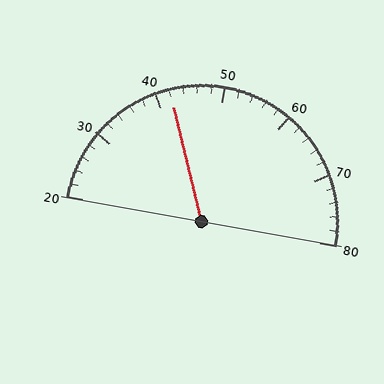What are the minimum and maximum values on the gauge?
The gauge ranges from 20 to 80.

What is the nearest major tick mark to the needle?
The nearest major tick mark is 40.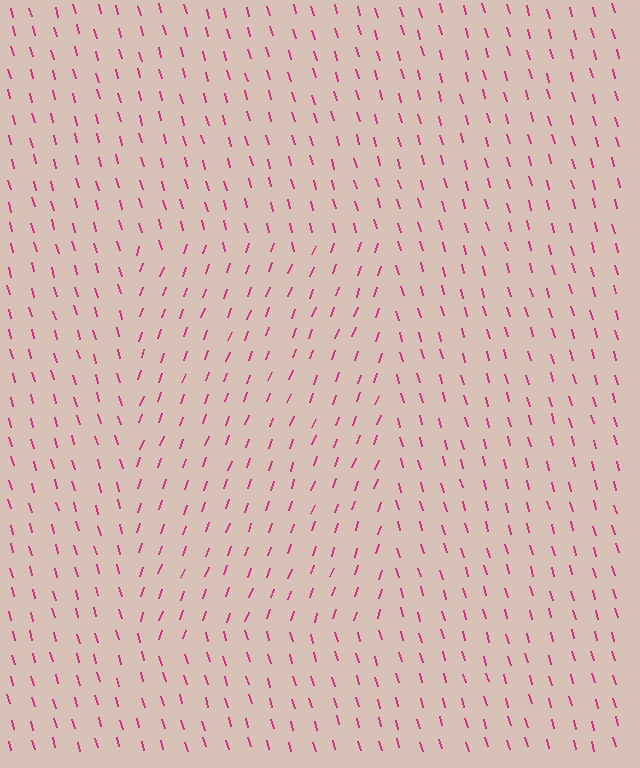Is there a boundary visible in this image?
Yes, there is a texture boundary formed by a change in line orientation.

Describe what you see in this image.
The image is filled with small magenta line segments. A rectangle region in the image has lines oriented differently from the surrounding lines, creating a visible texture boundary.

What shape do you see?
I see a rectangle.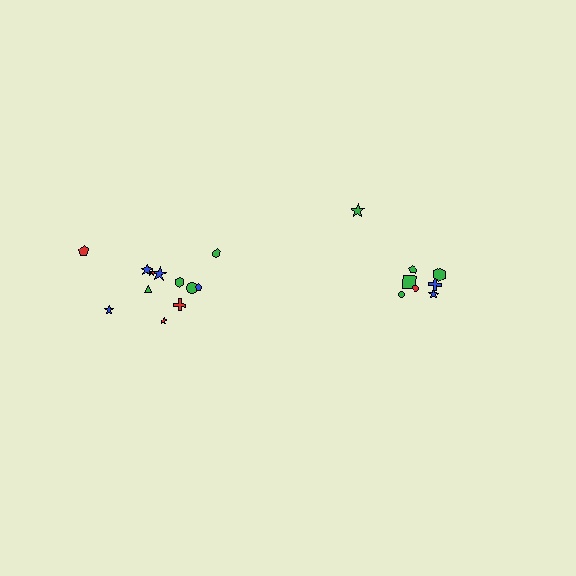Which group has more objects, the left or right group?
The left group.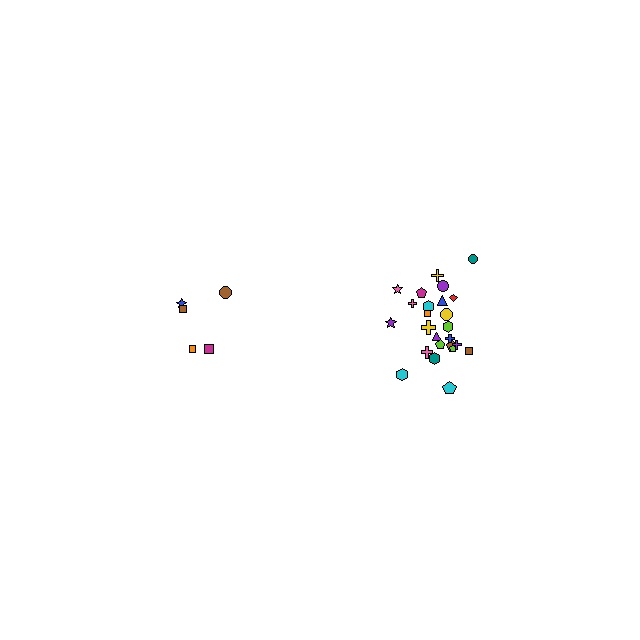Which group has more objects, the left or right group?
The right group.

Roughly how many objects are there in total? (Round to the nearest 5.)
Roughly 30 objects in total.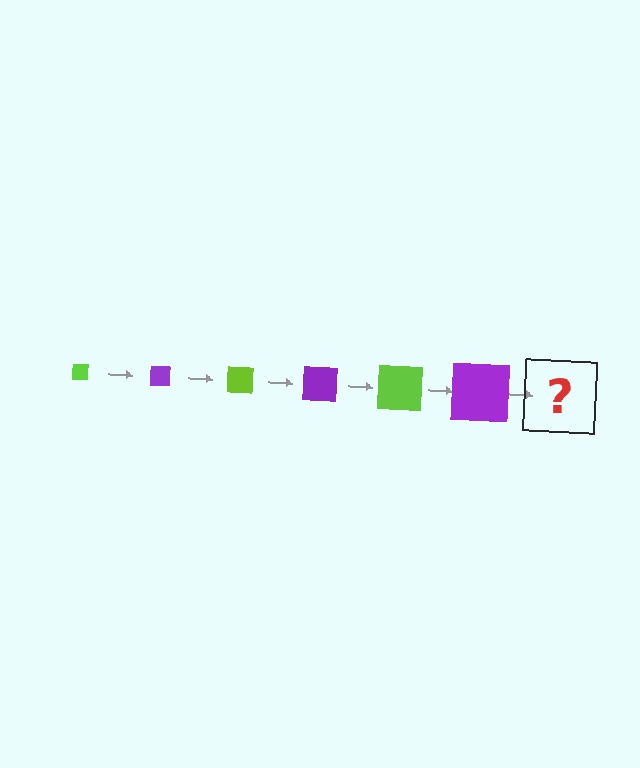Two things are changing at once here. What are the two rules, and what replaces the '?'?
The two rules are that the square grows larger each step and the color cycles through lime and purple. The '?' should be a lime square, larger than the previous one.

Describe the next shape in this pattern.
It should be a lime square, larger than the previous one.